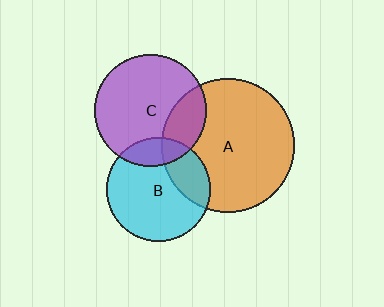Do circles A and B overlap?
Yes.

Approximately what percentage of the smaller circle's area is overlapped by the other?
Approximately 25%.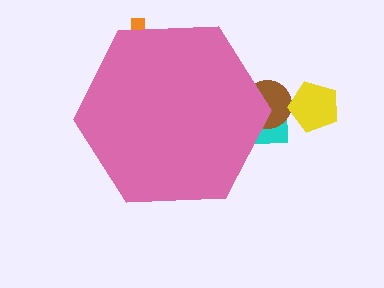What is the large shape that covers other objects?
A pink hexagon.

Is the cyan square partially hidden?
Yes, the cyan square is partially hidden behind the pink hexagon.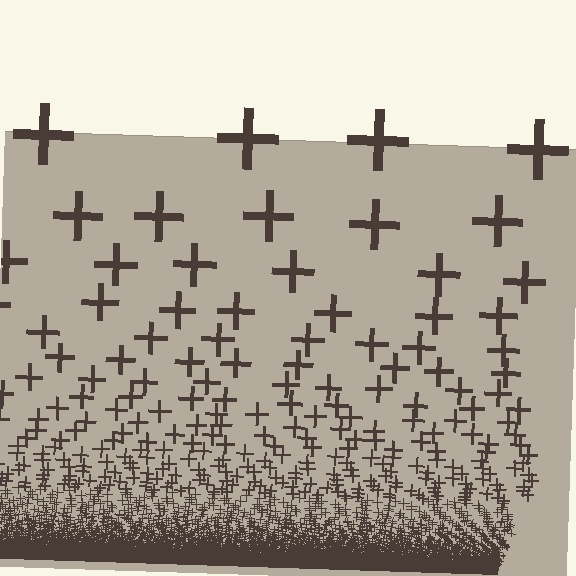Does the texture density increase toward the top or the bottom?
Density increases toward the bottom.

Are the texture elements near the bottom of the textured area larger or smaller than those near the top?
Smaller. The gradient is inverted — elements near the bottom are smaller and denser.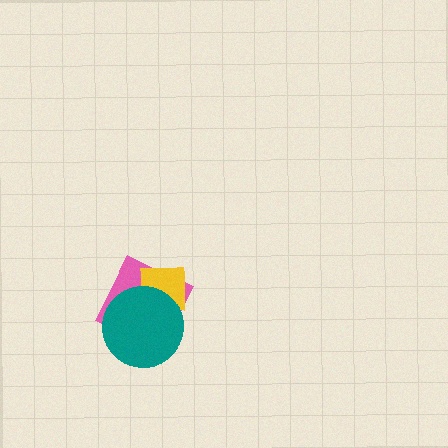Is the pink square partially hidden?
Yes, it is partially covered by another shape.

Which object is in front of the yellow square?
The teal circle is in front of the yellow square.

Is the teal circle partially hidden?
No, no other shape covers it.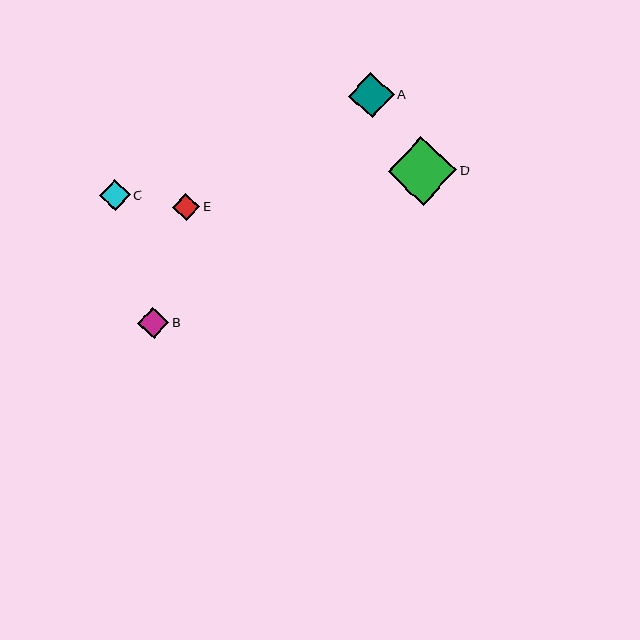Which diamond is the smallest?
Diamond E is the smallest with a size of approximately 27 pixels.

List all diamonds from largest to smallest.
From largest to smallest: D, A, B, C, E.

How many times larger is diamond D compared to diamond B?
Diamond D is approximately 2.2 times the size of diamond B.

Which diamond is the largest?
Diamond D is the largest with a size of approximately 68 pixels.